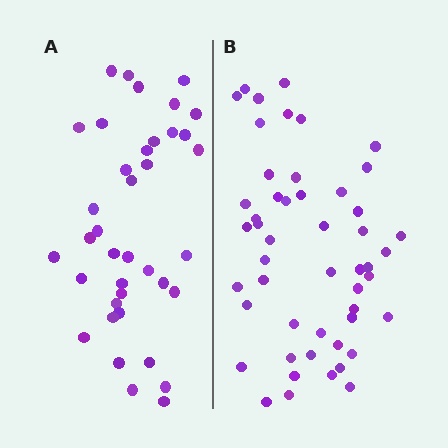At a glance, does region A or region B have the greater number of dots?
Region B (the right region) has more dots.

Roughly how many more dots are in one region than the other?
Region B has roughly 12 or so more dots than region A.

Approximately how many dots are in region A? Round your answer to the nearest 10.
About 40 dots. (The exact count is 38, which rounds to 40.)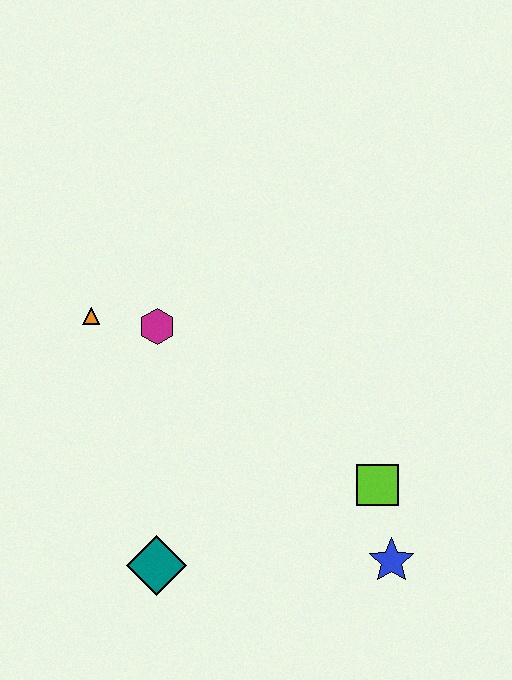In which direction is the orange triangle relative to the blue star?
The orange triangle is to the left of the blue star.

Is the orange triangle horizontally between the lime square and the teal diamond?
No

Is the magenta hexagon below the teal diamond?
No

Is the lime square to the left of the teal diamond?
No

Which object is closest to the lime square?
The blue star is closest to the lime square.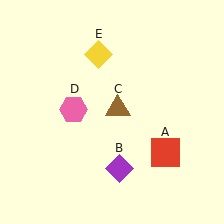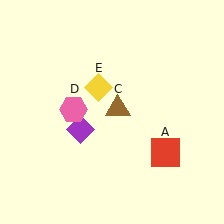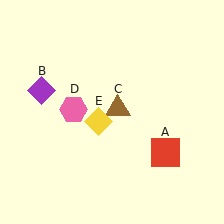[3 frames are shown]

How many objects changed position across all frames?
2 objects changed position: purple diamond (object B), yellow diamond (object E).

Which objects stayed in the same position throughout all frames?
Red square (object A) and brown triangle (object C) and pink hexagon (object D) remained stationary.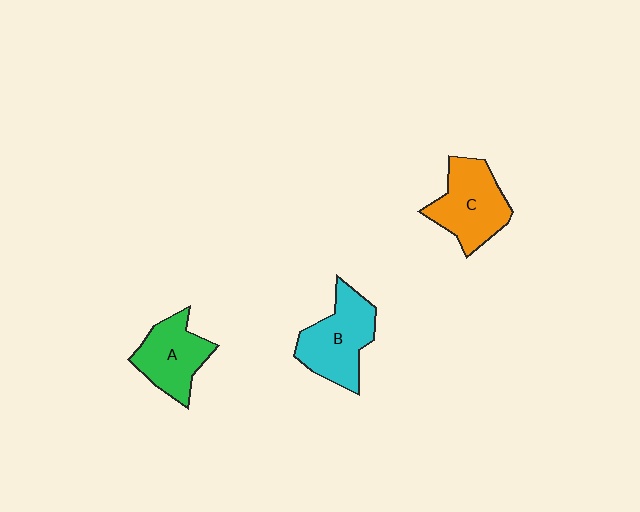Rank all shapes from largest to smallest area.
From largest to smallest: B (cyan), C (orange), A (green).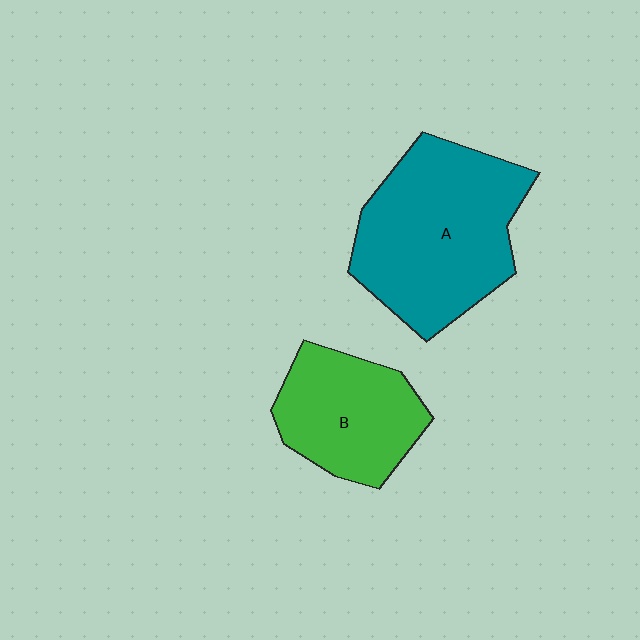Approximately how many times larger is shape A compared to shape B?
Approximately 1.6 times.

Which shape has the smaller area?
Shape B (green).